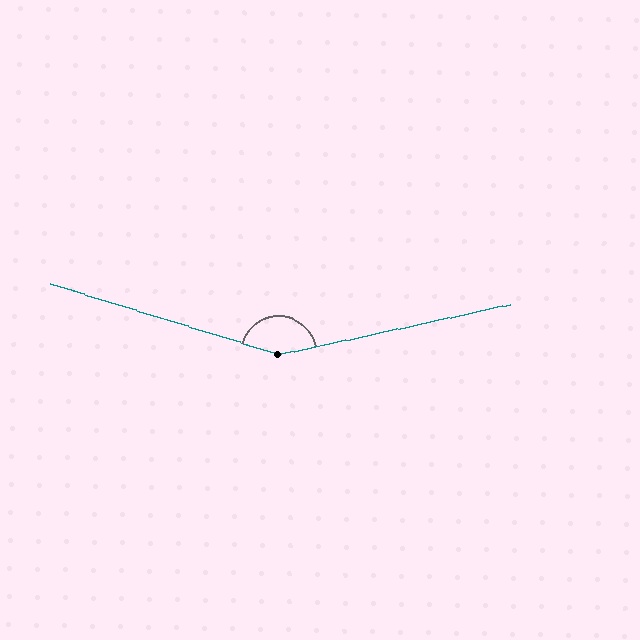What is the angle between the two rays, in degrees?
Approximately 150 degrees.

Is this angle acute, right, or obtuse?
It is obtuse.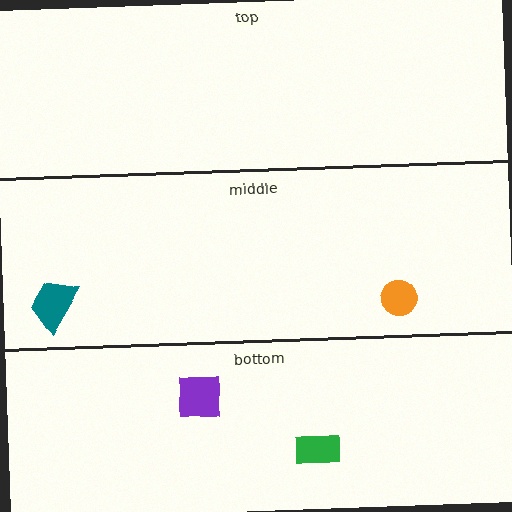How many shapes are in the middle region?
2.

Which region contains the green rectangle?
The bottom region.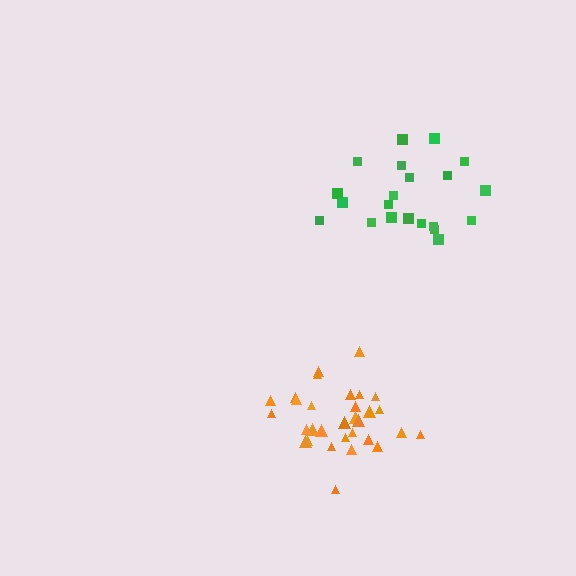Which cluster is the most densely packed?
Orange.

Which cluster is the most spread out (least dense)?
Green.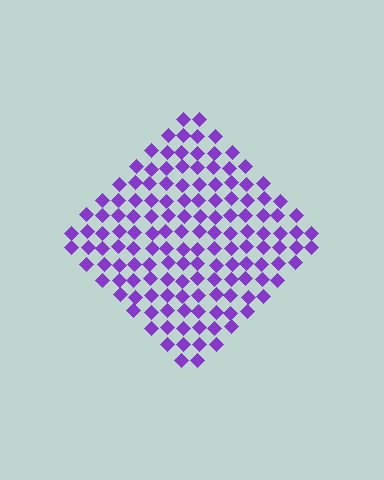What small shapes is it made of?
It is made of small diamonds.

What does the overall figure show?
The overall figure shows a diamond.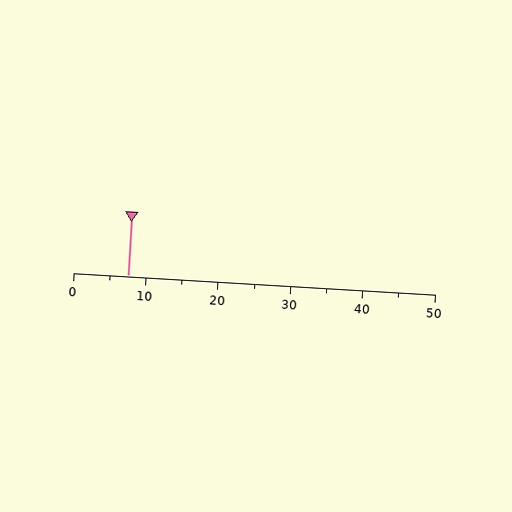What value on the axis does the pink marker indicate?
The marker indicates approximately 7.5.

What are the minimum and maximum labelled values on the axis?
The axis runs from 0 to 50.